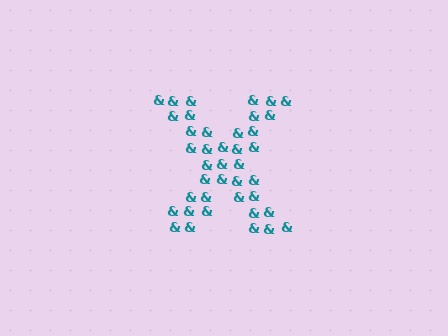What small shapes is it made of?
It is made of small ampersands.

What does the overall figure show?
The overall figure shows the letter X.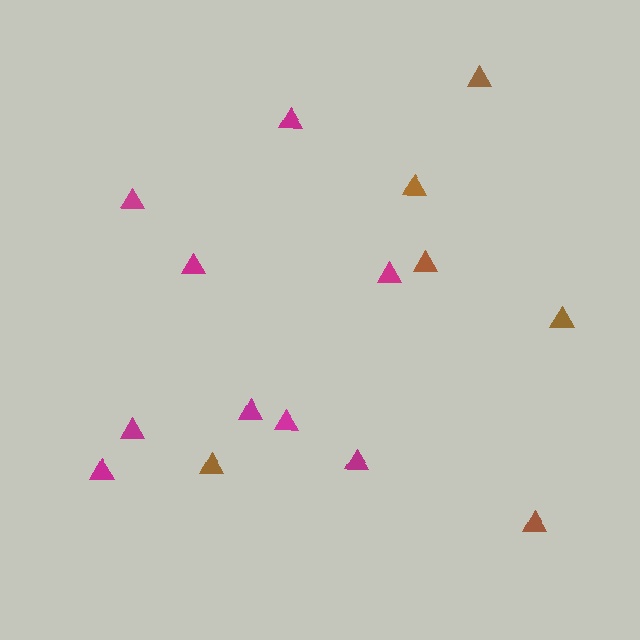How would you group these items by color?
There are 2 groups: one group of brown triangles (6) and one group of magenta triangles (9).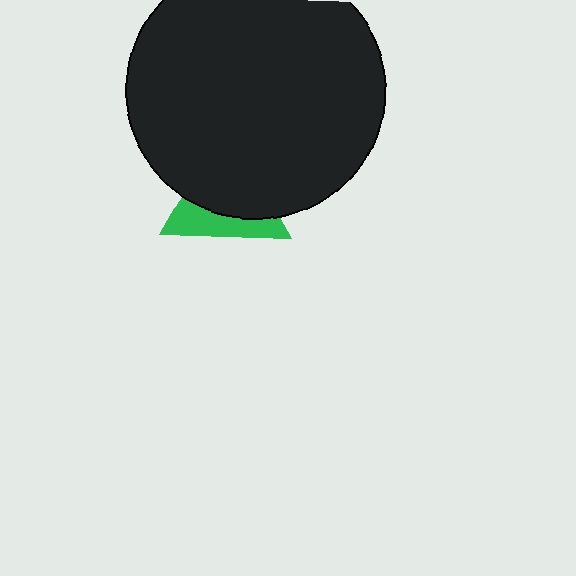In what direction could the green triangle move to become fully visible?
The green triangle could move down. That would shift it out from behind the black circle entirely.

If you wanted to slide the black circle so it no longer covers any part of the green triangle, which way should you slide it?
Slide it up — that is the most direct way to separate the two shapes.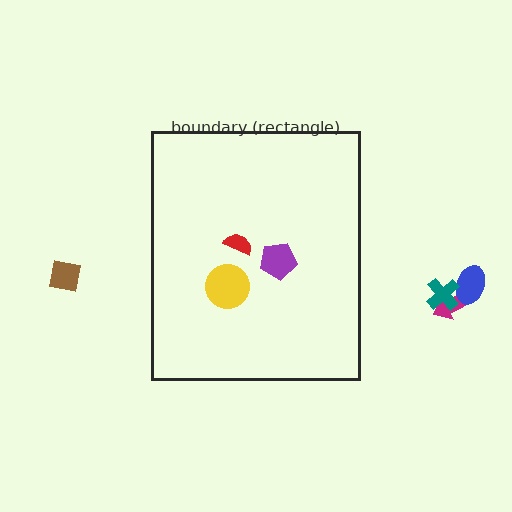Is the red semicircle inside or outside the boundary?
Inside.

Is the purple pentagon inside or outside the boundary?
Inside.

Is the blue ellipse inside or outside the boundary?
Outside.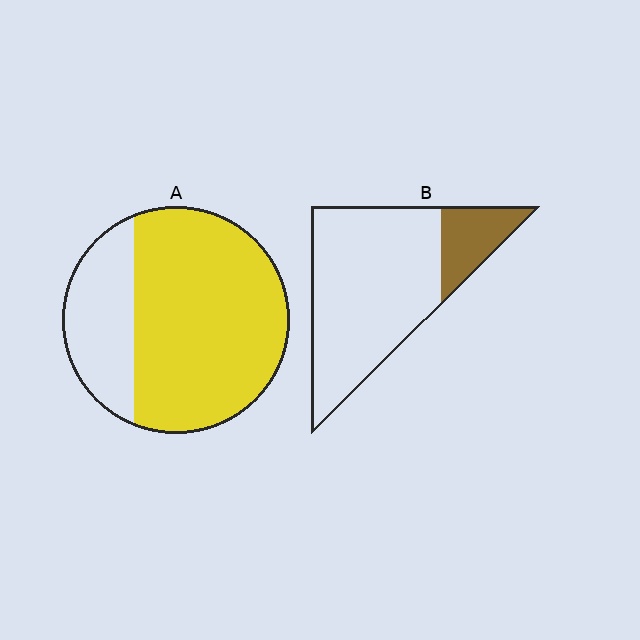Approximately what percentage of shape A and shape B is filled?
A is approximately 75% and B is approximately 20%.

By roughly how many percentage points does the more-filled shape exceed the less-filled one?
By roughly 55 percentage points (A over B).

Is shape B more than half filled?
No.